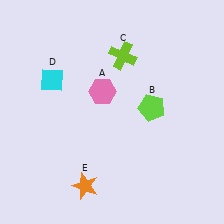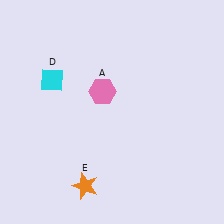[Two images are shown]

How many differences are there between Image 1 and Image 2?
There are 2 differences between the two images.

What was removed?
The lime pentagon (B), the lime cross (C) were removed in Image 2.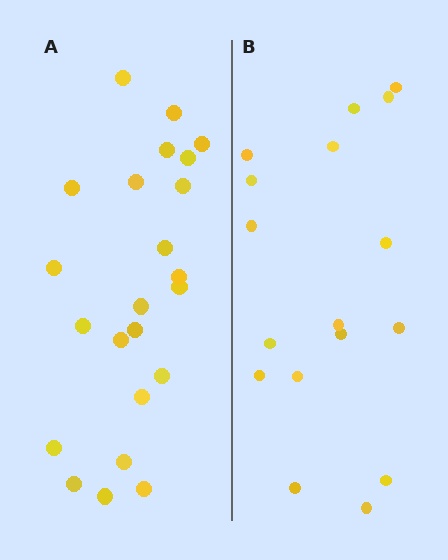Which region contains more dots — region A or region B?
Region A (the left region) has more dots.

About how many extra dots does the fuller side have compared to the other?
Region A has about 6 more dots than region B.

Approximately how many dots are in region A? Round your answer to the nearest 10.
About 20 dots. (The exact count is 23, which rounds to 20.)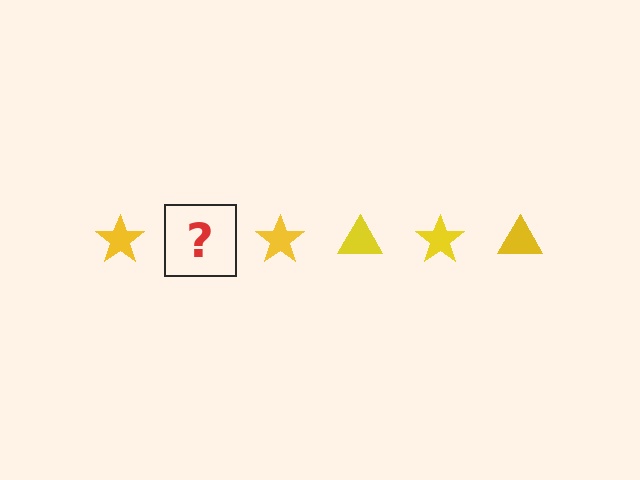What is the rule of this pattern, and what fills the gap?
The rule is that the pattern cycles through star, triangle shapes in yellow. The gap should be filled with a yellow triangle.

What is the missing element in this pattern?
The missing element is a yellow triangle.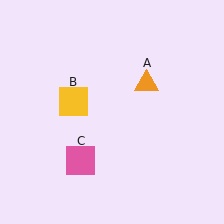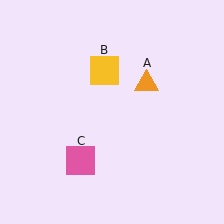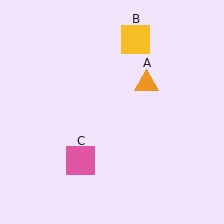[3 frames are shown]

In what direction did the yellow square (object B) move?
The yellow square (object B) moved up and to the right.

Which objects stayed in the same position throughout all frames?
Orange triangle (object A) and pink square (object C) remained stationary.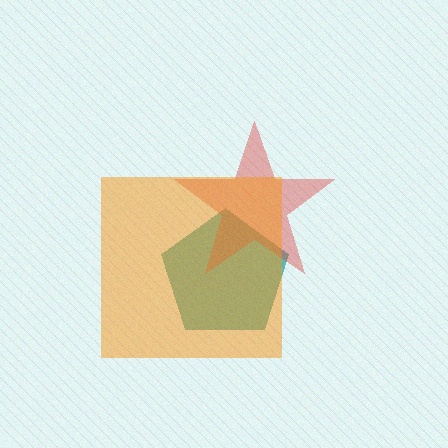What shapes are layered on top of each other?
The layered shapes are: a teal pentagon, a red star, an orange square.